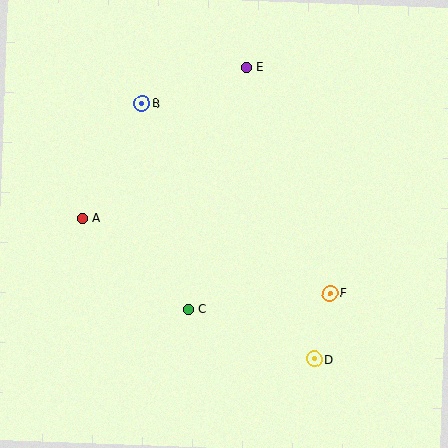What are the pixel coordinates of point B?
Point B is at (142, 103).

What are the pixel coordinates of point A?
Point A is at (83, 218).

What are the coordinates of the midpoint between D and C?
The midpoint between D and C is at (251, 334).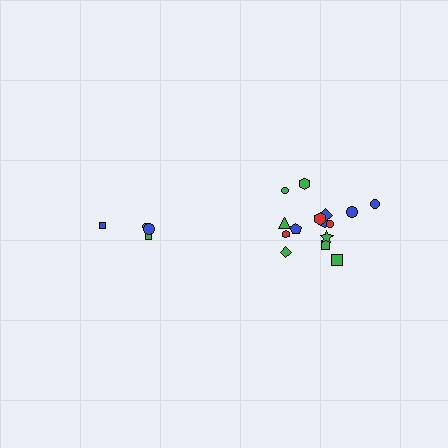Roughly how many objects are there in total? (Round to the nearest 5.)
Roughly 20 objects in total.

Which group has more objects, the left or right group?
The right group.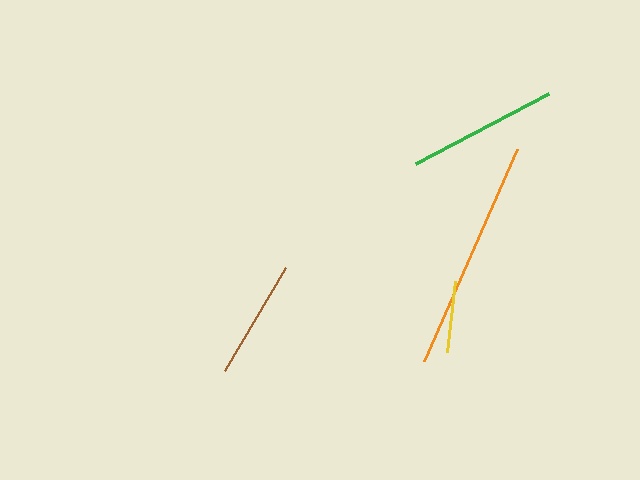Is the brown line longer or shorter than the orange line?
The orange line is longer than the brown line.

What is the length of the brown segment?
The brown segment is approximately 120 pixels long.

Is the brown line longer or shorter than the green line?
The green line is longer than the brown line.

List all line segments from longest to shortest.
From longest to shortest: orange, green, brown, yellow.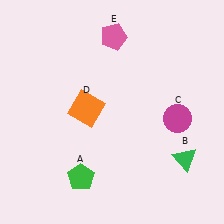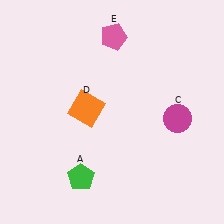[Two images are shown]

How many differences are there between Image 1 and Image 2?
There is 1 difference between the two images.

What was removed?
The green triangle (B) was removed in Image 2.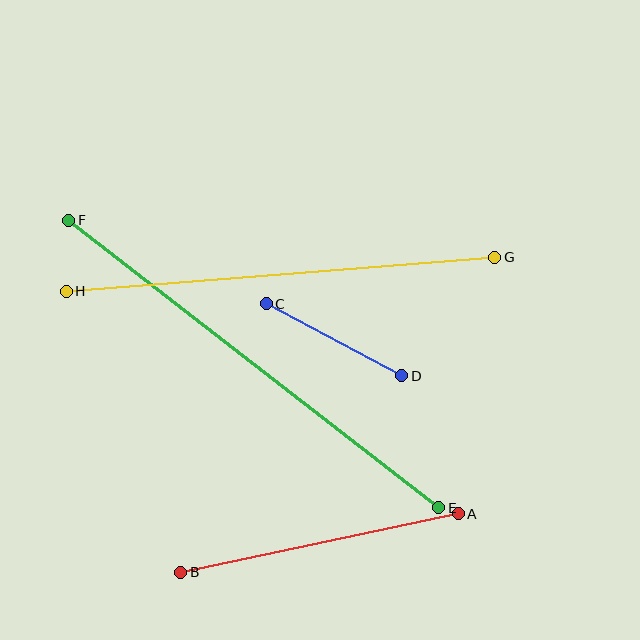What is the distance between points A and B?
The distance is approximately 284 pixels.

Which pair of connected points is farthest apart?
Points E and F are farthest apart.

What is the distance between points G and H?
The distance is approximately 430 pixels.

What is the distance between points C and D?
The distance is approximately 153 pixels.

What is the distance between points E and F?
The distance is approximately 469 pixels.